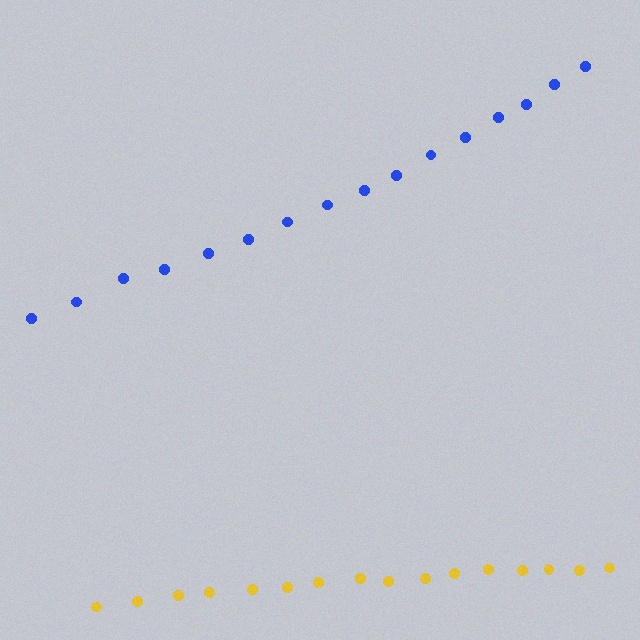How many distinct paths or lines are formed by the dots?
There are 2 distinct paths.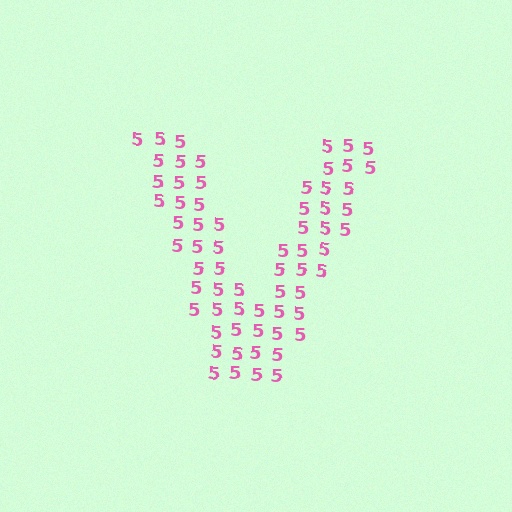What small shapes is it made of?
It is made of small digit 5's.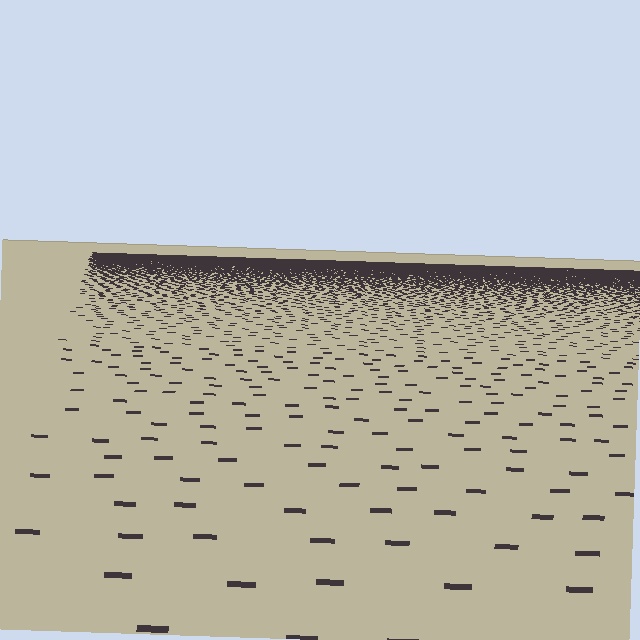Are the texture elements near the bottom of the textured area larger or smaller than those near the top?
Larger. Near the bottom, elements are closer to the viewer and appear at a bigger on-screen size.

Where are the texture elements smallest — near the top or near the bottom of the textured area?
Near the top.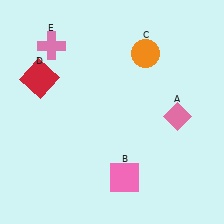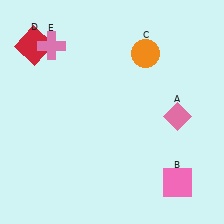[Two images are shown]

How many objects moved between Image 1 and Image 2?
2 objects moved between the two images.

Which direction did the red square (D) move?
The red square (D) moved up.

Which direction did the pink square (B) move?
The pink square (B) moved right.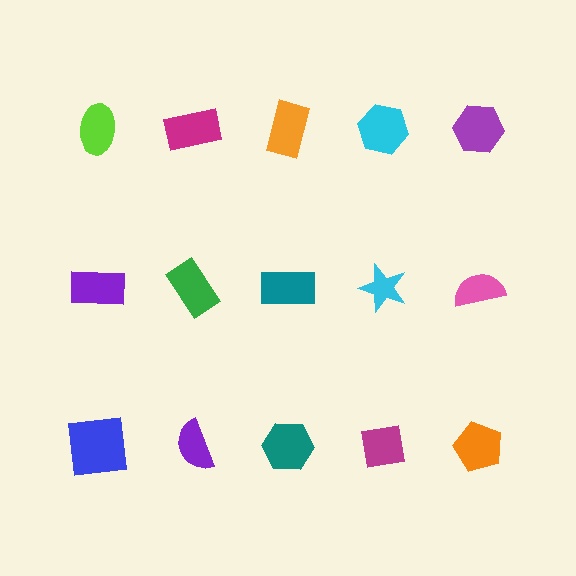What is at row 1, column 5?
A purple hexagon.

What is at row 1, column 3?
An orange rectangle.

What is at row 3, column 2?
A purple semicircle.